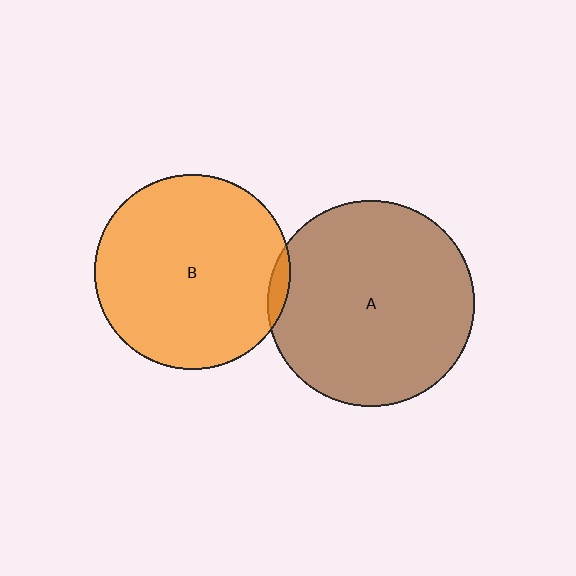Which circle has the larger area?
Circle A (brown).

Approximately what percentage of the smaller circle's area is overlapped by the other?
Approximately 5%.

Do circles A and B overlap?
Yes.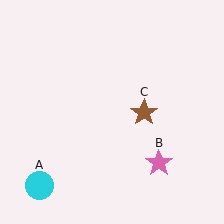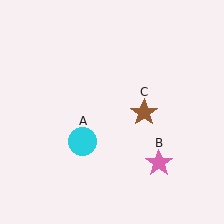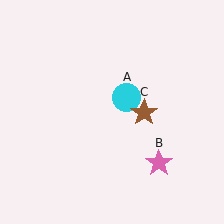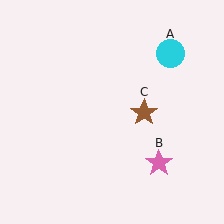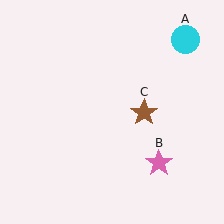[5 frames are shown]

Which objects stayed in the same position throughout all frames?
Pink star (object B) and brown star (object C) remained stationary.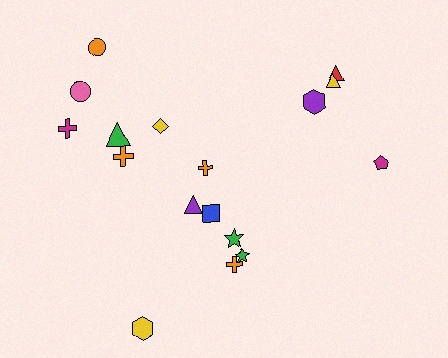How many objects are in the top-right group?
There are 4 objects.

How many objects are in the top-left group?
There are 7 objects.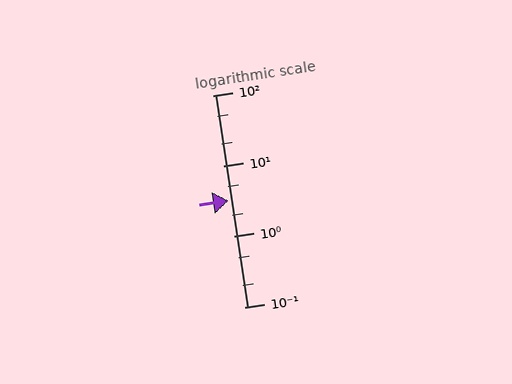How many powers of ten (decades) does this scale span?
The scale spans 3 decades, from 0.1 to 100.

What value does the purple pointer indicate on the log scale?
The pointer indicates approximately 3.2.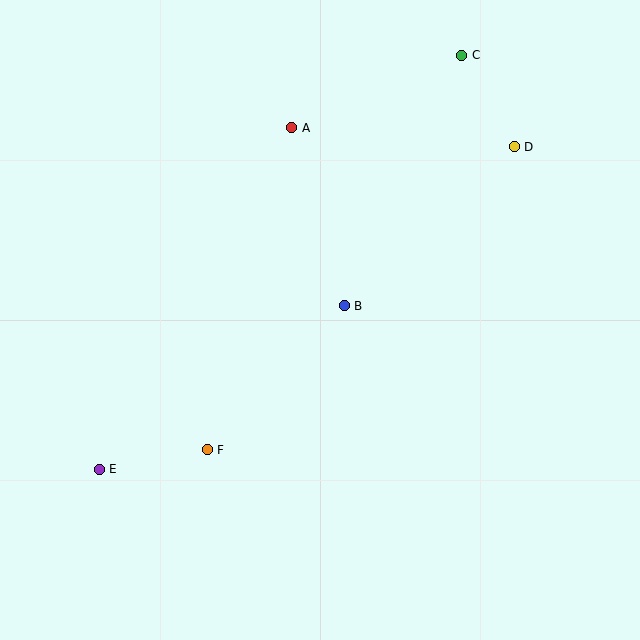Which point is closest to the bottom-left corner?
Point E is closest to the bottom-left corner.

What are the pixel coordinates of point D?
Point D is at (514, 147).